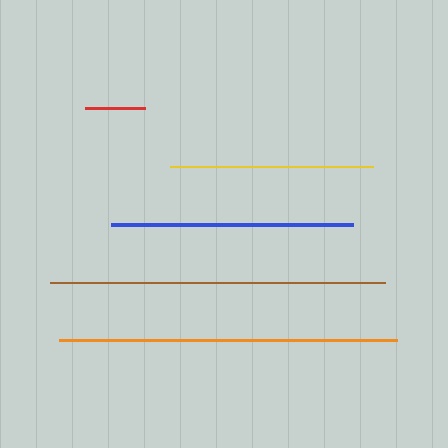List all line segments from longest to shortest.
From longest to shortest: orange, brown, blue, yellow, red.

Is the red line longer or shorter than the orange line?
The orange line is longer than the red line.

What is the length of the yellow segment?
The yellow segment is approximately 203 pixels long.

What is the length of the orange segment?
The orange segment is approximately 338 pixels long.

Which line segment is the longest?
The orange line is the longest at approximately 338 pixels.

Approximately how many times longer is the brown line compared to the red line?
The brown line is approximately 5.6 times the length of the red line.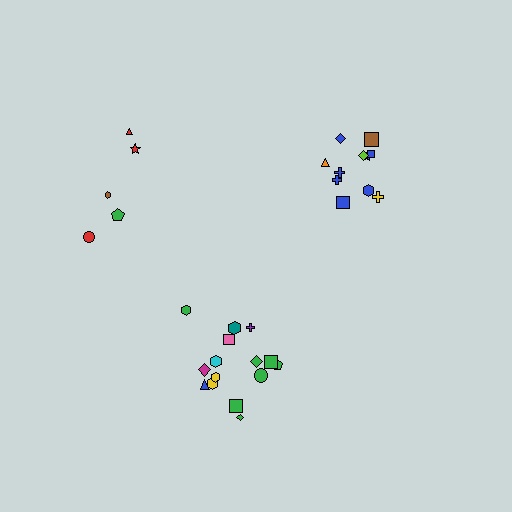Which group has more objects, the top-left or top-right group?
The top-right group.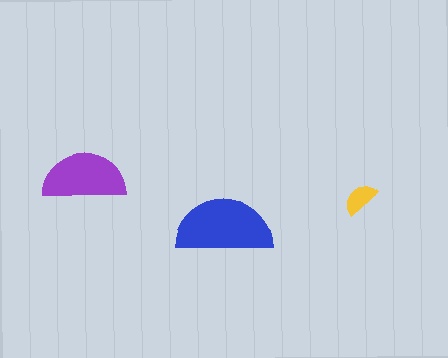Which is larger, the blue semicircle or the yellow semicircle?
The blue one.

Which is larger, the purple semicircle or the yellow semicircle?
The purple one.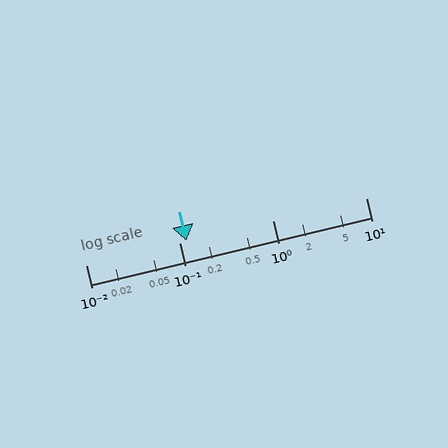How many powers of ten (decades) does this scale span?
The scale spans 3 decades, from 0.01 to 10.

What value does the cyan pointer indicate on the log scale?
The pointer indicates approximately 0.12.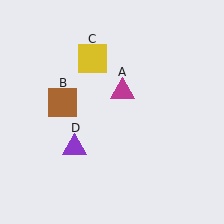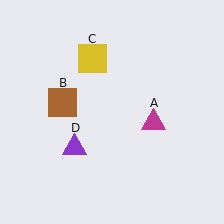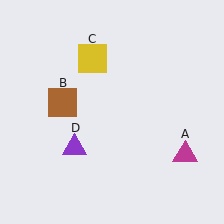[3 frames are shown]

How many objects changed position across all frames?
1 object changed position: magenta triangle (object A).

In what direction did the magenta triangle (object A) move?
The magenta triangle (object A) moved down and to the right.